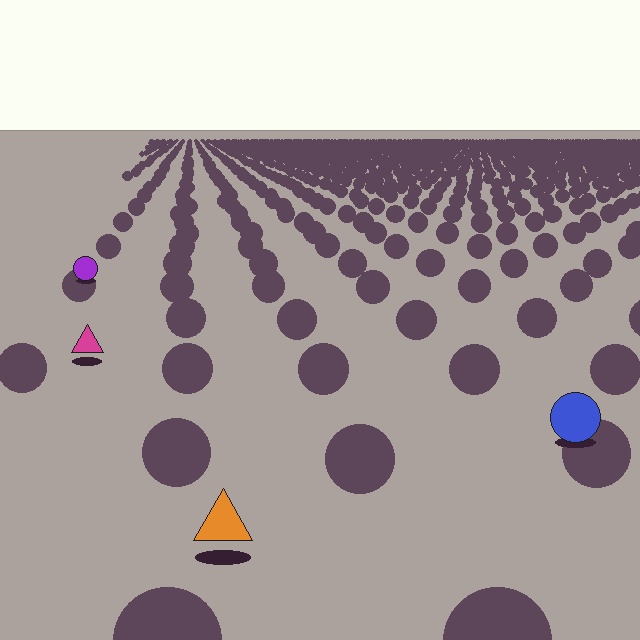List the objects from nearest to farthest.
From nearest to farthest: the orange triangle, the blue circle, the magenta triangle, the purple circle.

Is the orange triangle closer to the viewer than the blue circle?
Yes. The orange triangle is closer — you can tell from the texture gradient: the ground texture is coarser near it.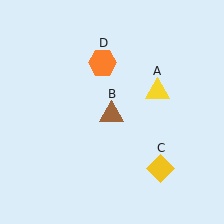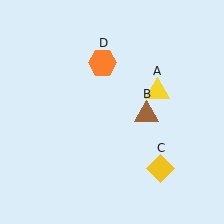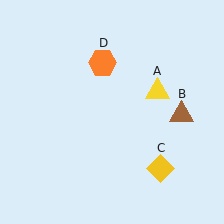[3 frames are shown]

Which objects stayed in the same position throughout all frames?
Yellow triangle (object A) and yellow diamond (object C) and orange hexagon (object D) remained stationary.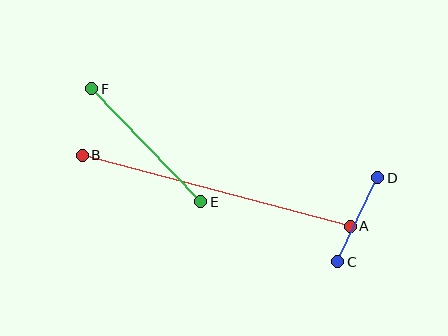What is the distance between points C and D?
The distance is approximately 93 pixels.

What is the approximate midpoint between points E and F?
The midpoint is at approximately (146, 145) pixels.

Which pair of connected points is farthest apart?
Points A and B are farthest apart.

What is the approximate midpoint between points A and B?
The midpoint is at approximately (216, 191) pixels.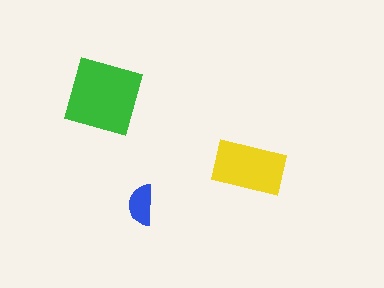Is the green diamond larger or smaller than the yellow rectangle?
Larger.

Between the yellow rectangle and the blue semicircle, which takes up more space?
The yellow rectangle.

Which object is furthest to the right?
The yellow rectangle is rightmost.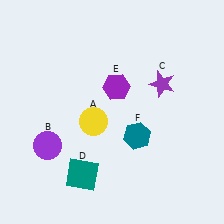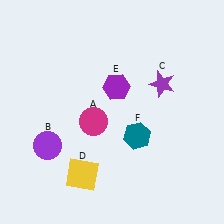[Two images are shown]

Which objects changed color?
A changed from yellow to magenta. D changed from teal to yellow.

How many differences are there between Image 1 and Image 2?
There are 2 differences between the two images.